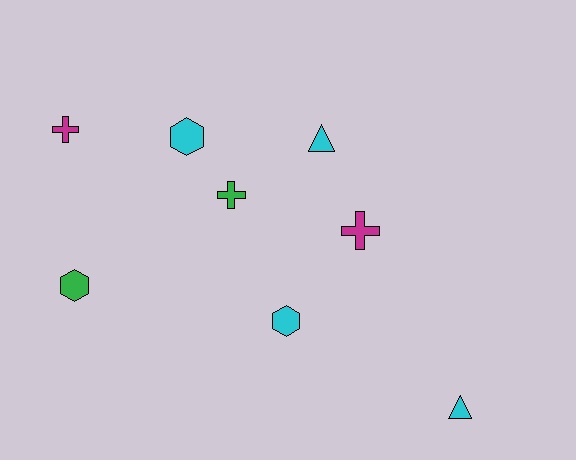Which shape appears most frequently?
Cross, with 3 objects.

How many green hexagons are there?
There is 1 green hexagon.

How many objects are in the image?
There are 8 objects.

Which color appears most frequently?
Cyan, with 4 objects.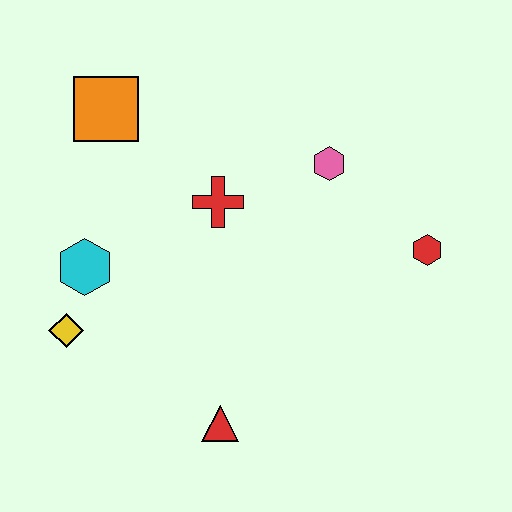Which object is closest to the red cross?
The pink hexagon is closest to the red cross.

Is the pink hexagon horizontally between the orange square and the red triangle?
No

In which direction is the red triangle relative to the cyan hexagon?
The red triangle is below the cyan hexagon.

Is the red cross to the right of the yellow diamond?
Yes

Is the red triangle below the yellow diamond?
Yes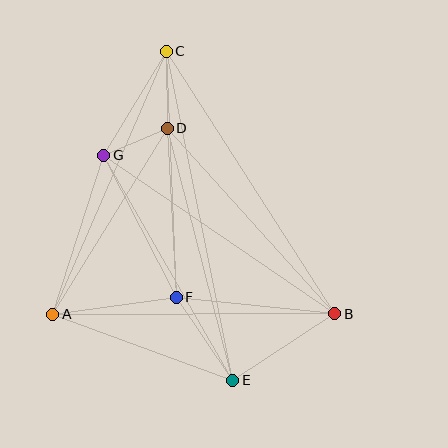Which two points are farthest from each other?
Points C and E are farthest from each other.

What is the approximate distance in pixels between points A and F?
The distance between A and F is approximately 125 pixels.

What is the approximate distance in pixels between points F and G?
The distance between F and G is approximately 160 pixels.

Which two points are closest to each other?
Points D and G are closest to each other.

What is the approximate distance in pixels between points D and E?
The distance between D and E is approximately 260 pixels.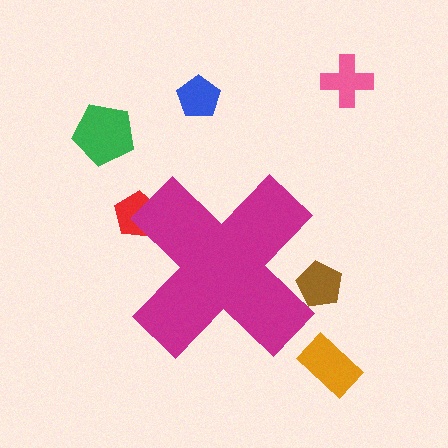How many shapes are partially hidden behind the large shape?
2 shapes are partially hidden.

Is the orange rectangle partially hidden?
No, the orange rectangle is fully visible.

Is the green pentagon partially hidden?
No, the green pentagon is fully visible.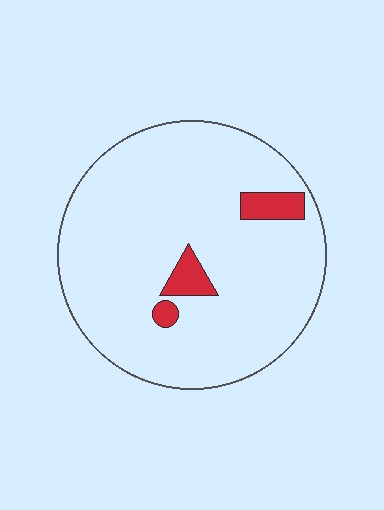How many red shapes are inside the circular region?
3.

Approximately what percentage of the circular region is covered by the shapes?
Approximately 5%.